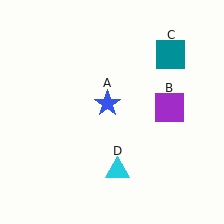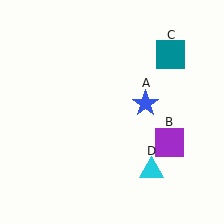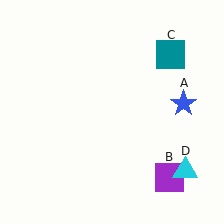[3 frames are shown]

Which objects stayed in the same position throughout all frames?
Teal square (object C) remained stationary.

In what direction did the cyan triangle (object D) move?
The cyan triangle (object D) moved right.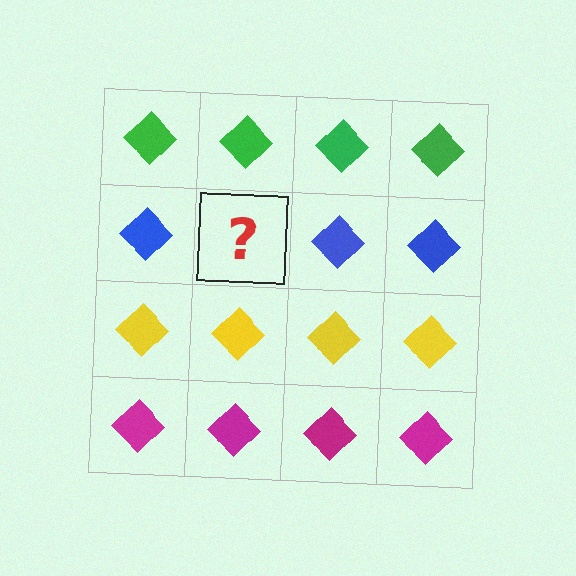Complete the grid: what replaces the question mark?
The question mark should be replaced with a blue diamond.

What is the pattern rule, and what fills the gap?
The rule is that each row has a consistent color. The gap should be filled with a blue diamond.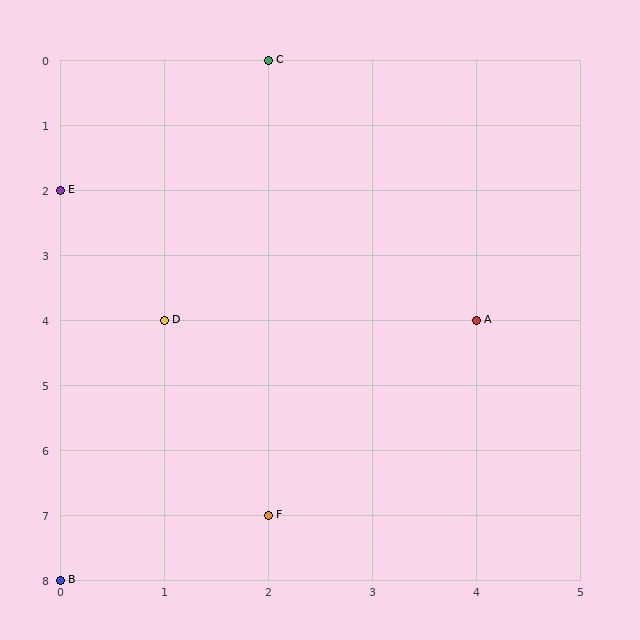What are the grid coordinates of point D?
Point D is at grid coordinates (1, 4).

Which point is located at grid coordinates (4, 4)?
Point A is at (4, 4).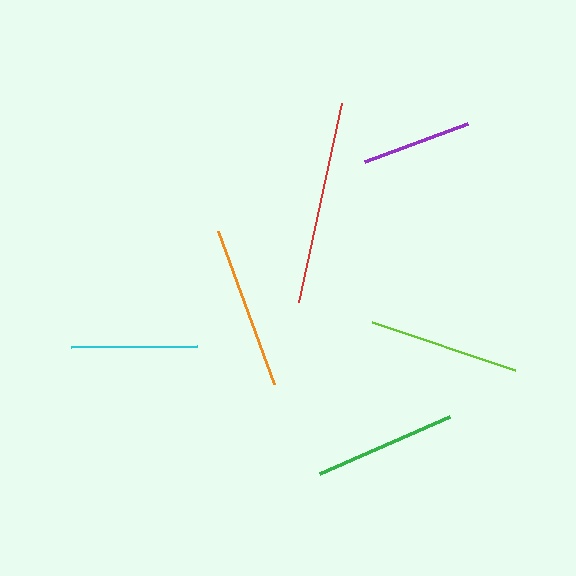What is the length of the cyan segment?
The cyan segment is approximately 126 pixels long.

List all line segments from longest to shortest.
From longest to shortest: red, orange, lime, green, cyan, purple.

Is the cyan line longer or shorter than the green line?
The green line is longer than the cyan line.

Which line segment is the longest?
The red line is the longest at approximately 203 pixels.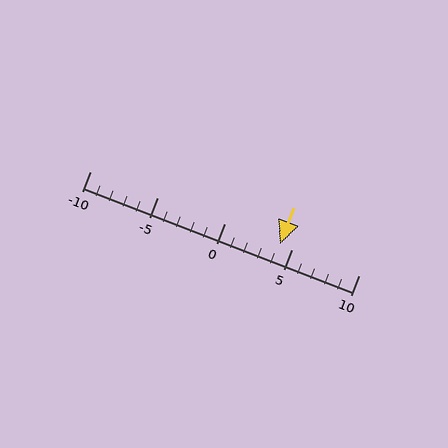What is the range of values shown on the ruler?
The ruler shows values from -10 to 10.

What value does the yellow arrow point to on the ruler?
The yellow arrow points to approximately 4.